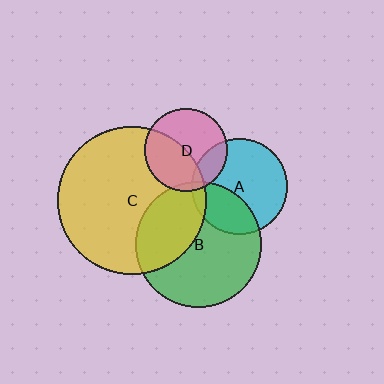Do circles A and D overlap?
Yes.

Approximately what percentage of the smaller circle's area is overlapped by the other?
Approximately 20%.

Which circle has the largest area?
Circle C (yellow).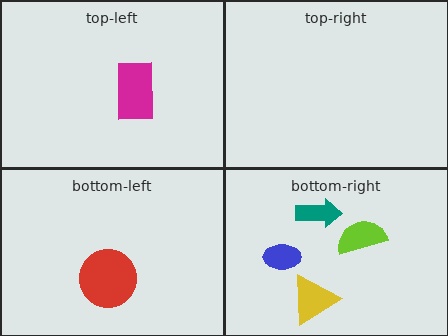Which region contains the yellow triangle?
The bottom-right region.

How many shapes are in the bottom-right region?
4.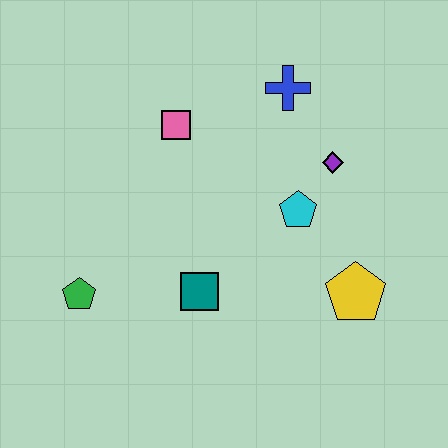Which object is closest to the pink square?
The blue cross is closest to the pink square.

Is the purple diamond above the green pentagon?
Yes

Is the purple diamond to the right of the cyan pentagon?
Yes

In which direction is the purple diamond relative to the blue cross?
The purple diamond is below the blue cross.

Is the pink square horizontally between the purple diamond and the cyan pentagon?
No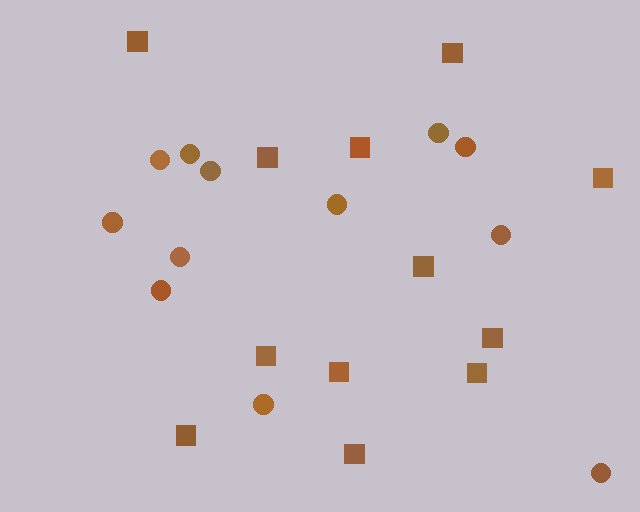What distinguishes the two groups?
There are 2 groups: one group of circles (12) and one group of squares (12).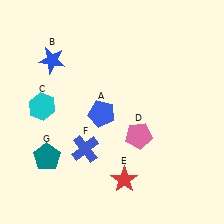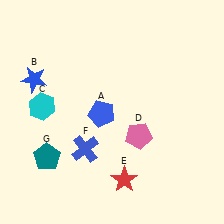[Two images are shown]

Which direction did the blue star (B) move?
The blue star (B) moved down.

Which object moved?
The blue star (B) moved down.